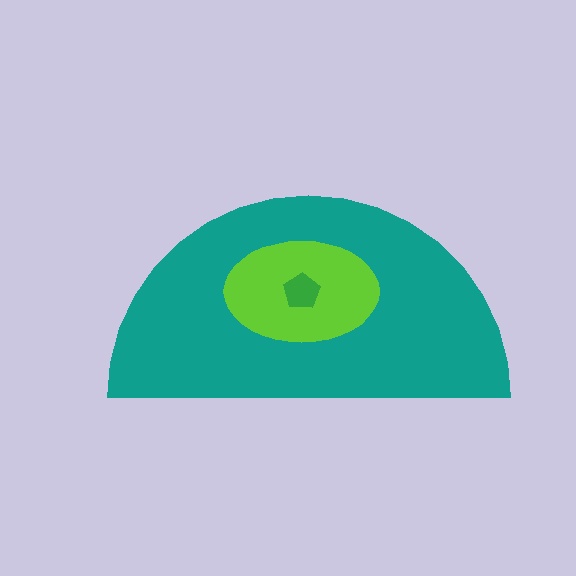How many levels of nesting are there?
3.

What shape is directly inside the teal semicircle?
The lime ellipse.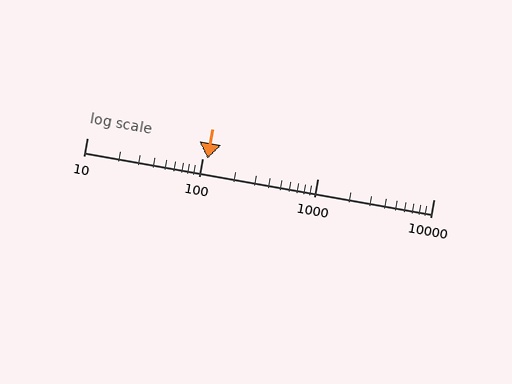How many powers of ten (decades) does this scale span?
The scale spans 3 decades, from 10 to 10000.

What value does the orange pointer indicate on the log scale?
The pointer indicates approximately 110.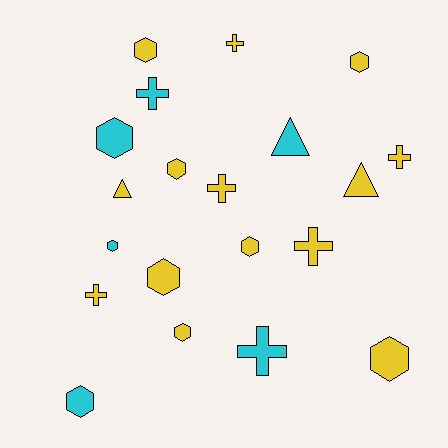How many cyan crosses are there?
There are 2 cyan crosses.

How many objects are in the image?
There are 20 objects.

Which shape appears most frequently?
Hexagon, with 10 objects.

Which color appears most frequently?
Yellow, with 14 objects.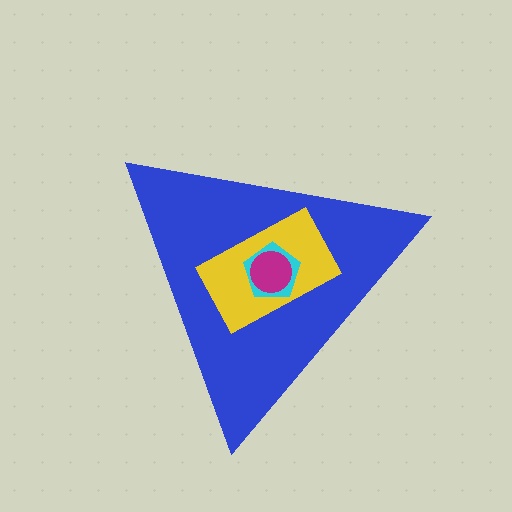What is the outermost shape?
The blue triangle.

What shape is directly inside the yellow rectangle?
The cyan pentagon.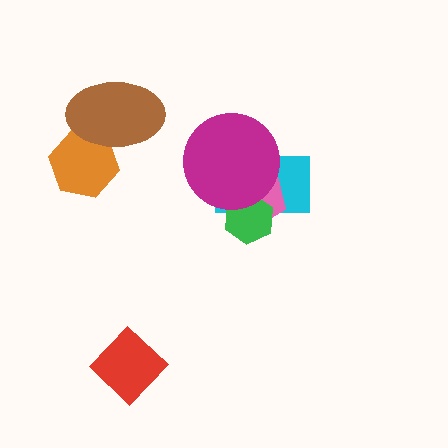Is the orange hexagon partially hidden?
Yes, it is partially covered by another shape.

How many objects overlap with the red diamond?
0 objects overlap with the red diamond.